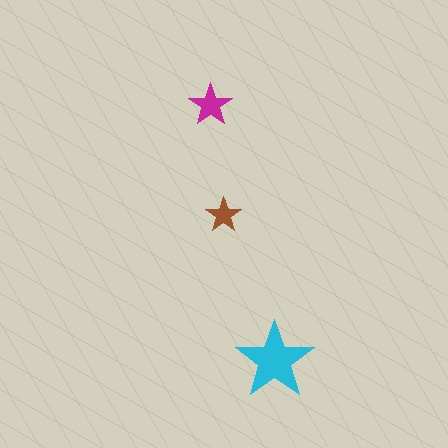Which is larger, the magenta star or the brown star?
The magenta one.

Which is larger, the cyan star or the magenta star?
The cyan one.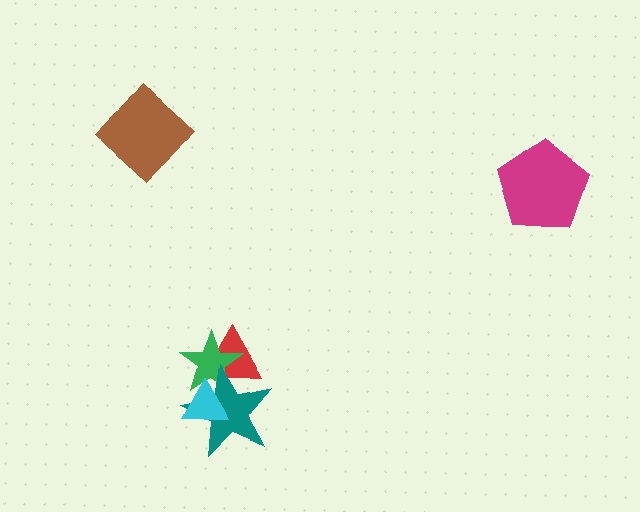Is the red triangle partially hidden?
Yes, it is partially covered by another shape.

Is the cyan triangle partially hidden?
No, no other shape covers it.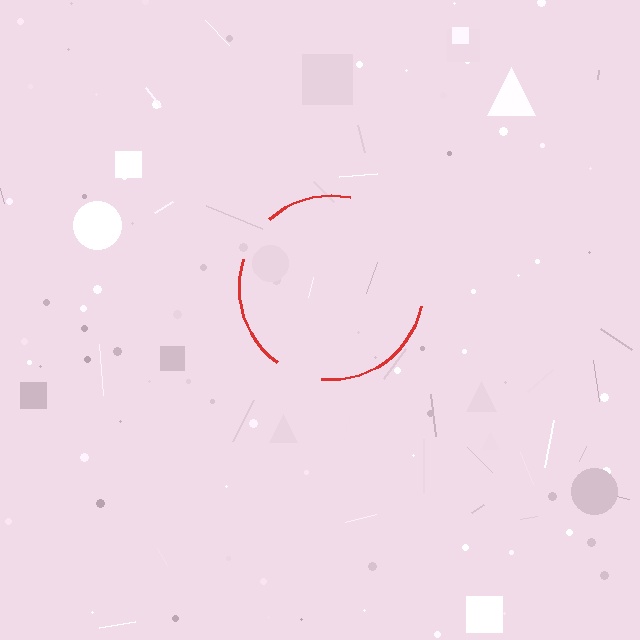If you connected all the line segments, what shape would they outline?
They would outline a circle.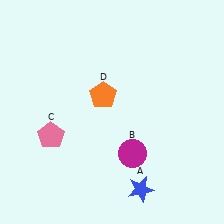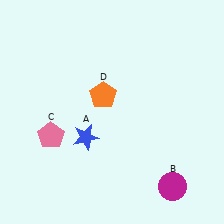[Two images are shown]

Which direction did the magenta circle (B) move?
The magenta circle (B) moved right.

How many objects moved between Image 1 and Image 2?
2 objects moved between the two images.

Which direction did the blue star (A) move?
The blue star (A) moved left.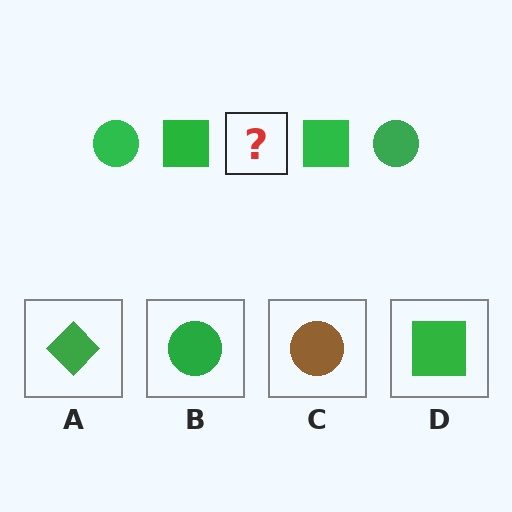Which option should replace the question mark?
Option B.